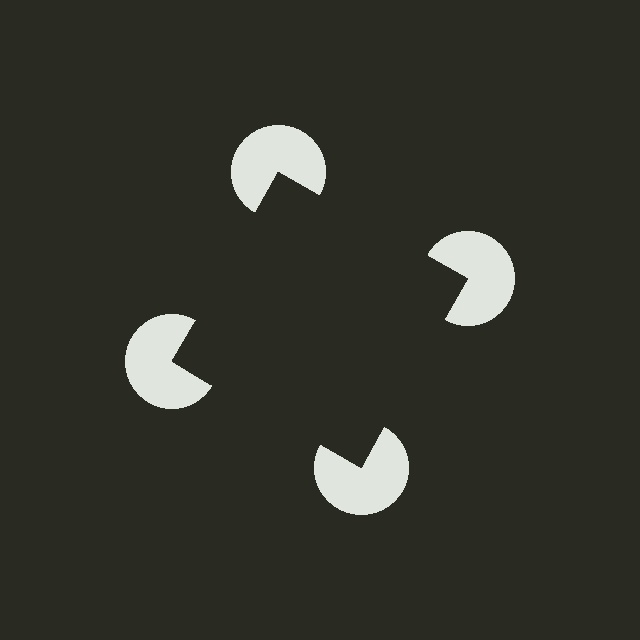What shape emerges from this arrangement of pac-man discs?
An illusory square — its edges are inferred from the aligned wedge cuts in the pac-man discs, not physically drawn.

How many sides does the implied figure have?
4 sides.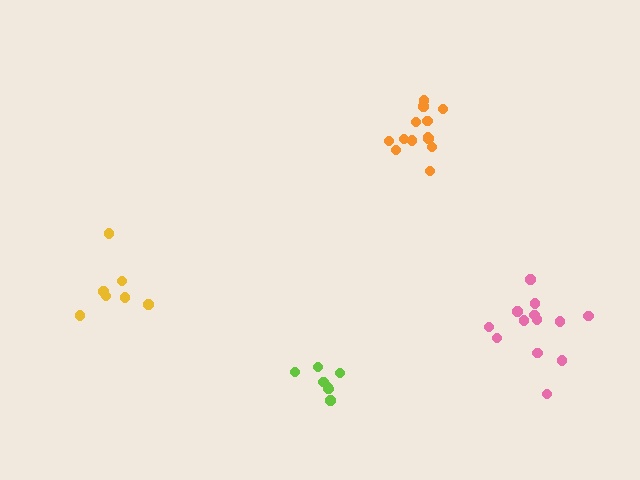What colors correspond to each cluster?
The clusters are colored: lime, orange, yellow, pink.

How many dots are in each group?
Group 1: 7 dots, Group 2: 13 dots, Group 3: 7 dots, Group 4: 13 dots (40 total).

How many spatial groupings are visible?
There are 4 spatial groupings.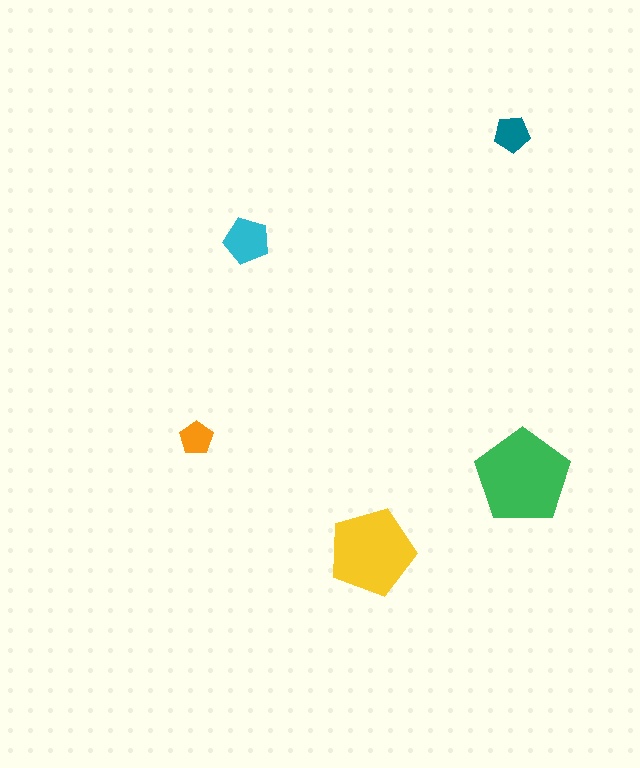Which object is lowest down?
The yellow pentagon is bottommost.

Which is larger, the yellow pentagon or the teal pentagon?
The yellow one.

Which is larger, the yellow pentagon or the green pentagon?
The green one.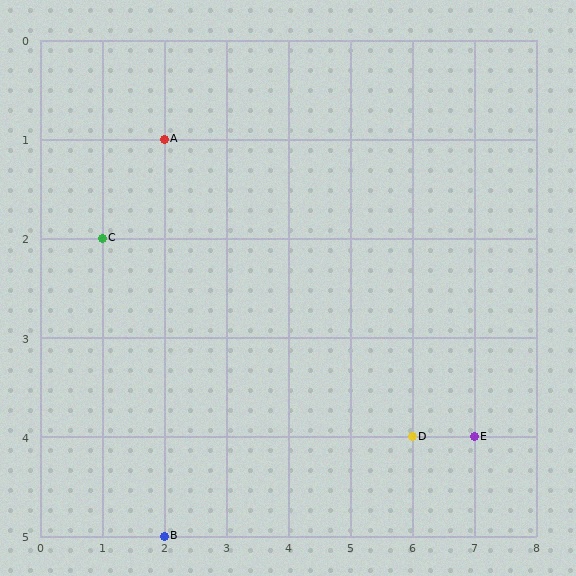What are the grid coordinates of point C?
Point C is at grid coordinates (1, 2).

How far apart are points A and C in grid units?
Points A and C are 1 column and 1 row apart (about 1.4 grid units diagonally).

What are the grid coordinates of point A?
Point A is at grid coordinates (2, 1).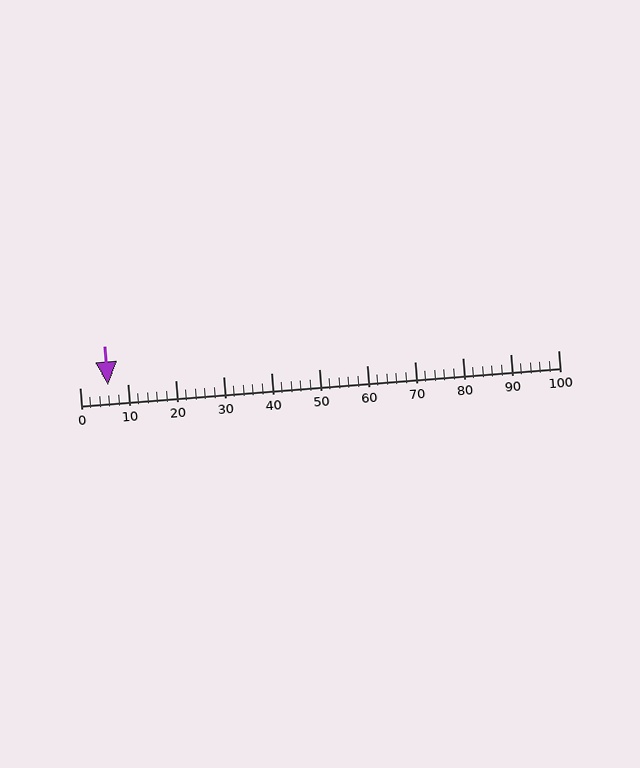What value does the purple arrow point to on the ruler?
The purple arrow points to approximately 6.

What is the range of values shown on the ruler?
The ruler shows values from 0 to 100.